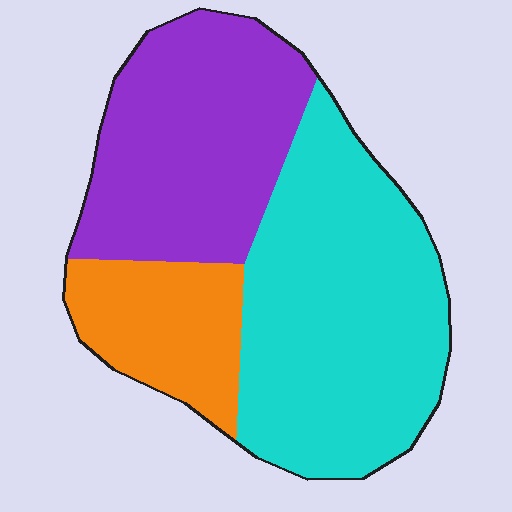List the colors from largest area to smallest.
From largest to smallest: cyan, purple, orange.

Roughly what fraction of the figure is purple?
Purple takes up about one third (1/3) of the figure.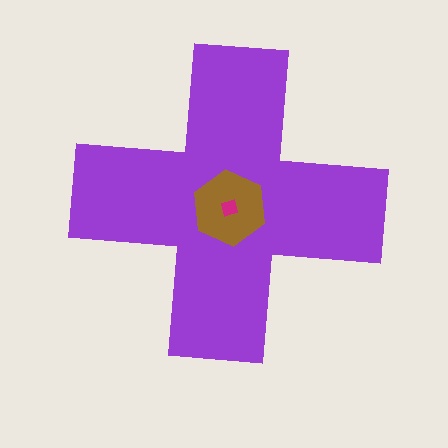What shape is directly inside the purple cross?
The brown hexagon.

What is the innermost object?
The magenta square.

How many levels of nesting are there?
3.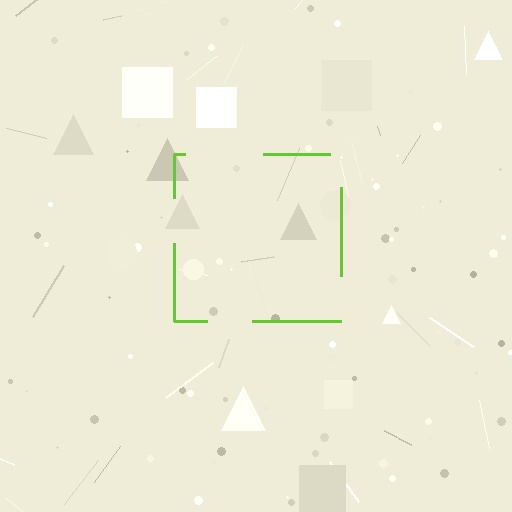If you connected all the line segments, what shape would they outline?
They would outline a square.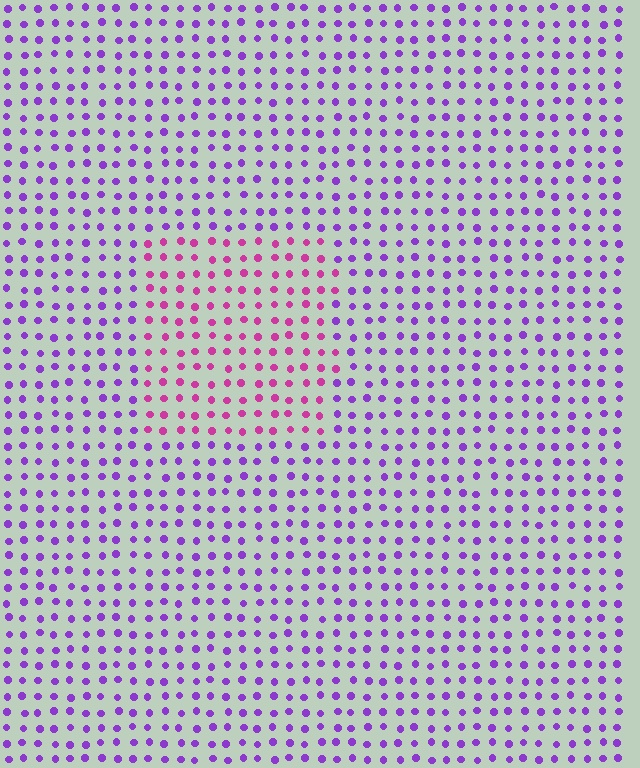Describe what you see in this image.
The image is filled with small purple elements in a uniform arrangement. A rectangle-shaped region is visible where the elements are tinted to a slightly different hue, forming a subtle color boundary.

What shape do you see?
I see a rectangle.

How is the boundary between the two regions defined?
The boundary is defined purely by a slight shift in hue (about 44 degrees). Spacing, size, and orientation are identical on both sides.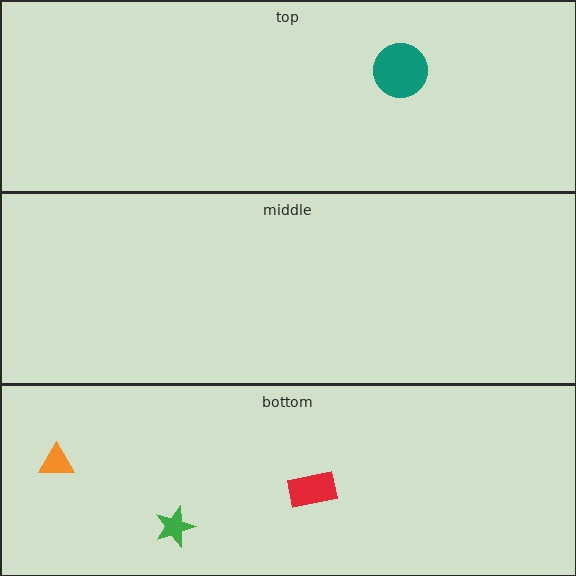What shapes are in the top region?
The teal circle.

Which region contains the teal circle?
The top region.